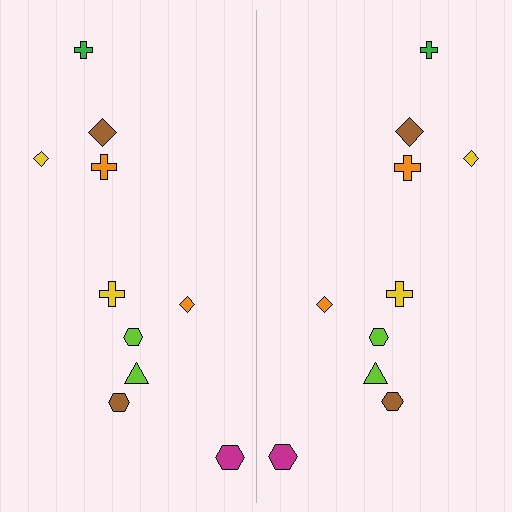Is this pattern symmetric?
Yes, this pattern has bilateral (reflection) symmetry.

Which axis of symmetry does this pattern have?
The pattern has a vertical axis of symmetry running through the center of the image.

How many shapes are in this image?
There are 20 shapes in this image.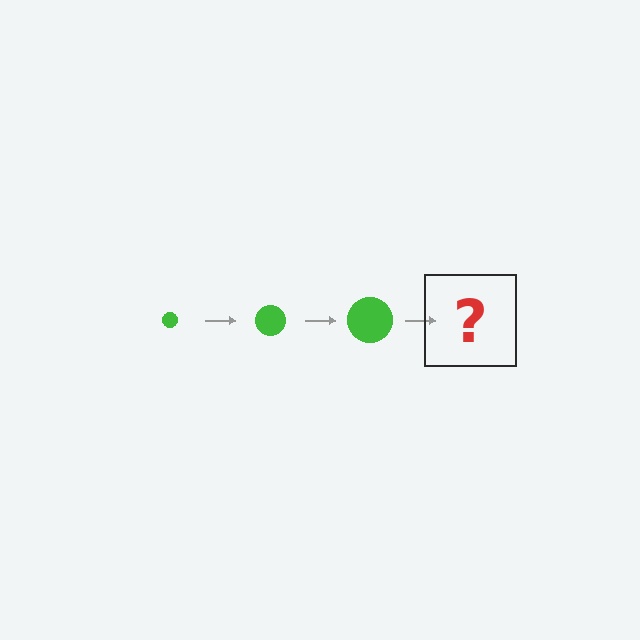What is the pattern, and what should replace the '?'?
The pattern is that the circle gets progressively larger each step. The '?' should be a green circle, larger than the previous one.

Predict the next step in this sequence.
The next step is a green circle, larger than the previous one.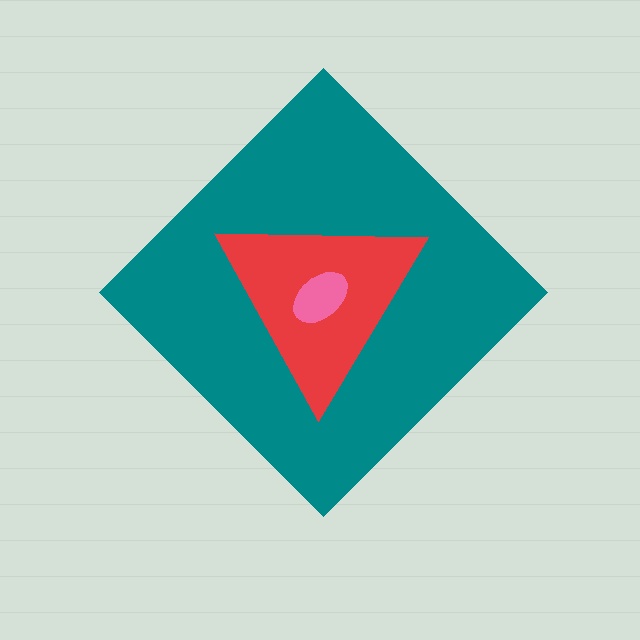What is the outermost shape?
The teal diamond.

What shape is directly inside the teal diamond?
The red triangle.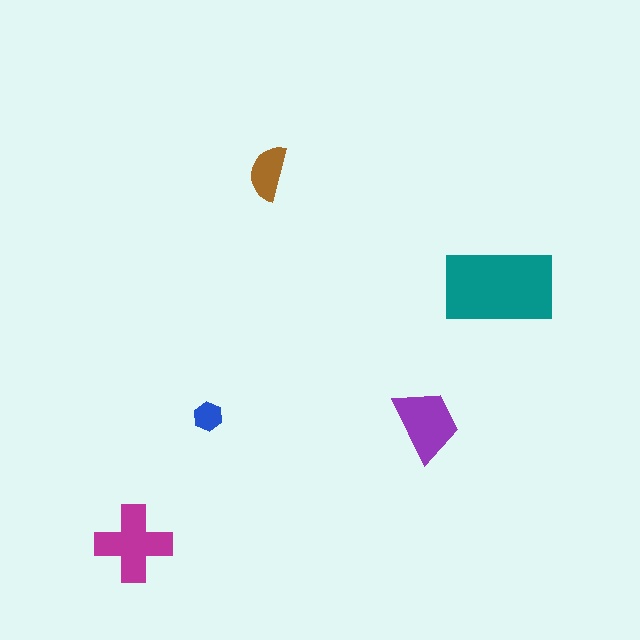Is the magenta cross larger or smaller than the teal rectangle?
Smaller.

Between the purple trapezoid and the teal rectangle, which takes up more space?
The teal rectangle.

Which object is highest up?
The brown semicircle is topmost.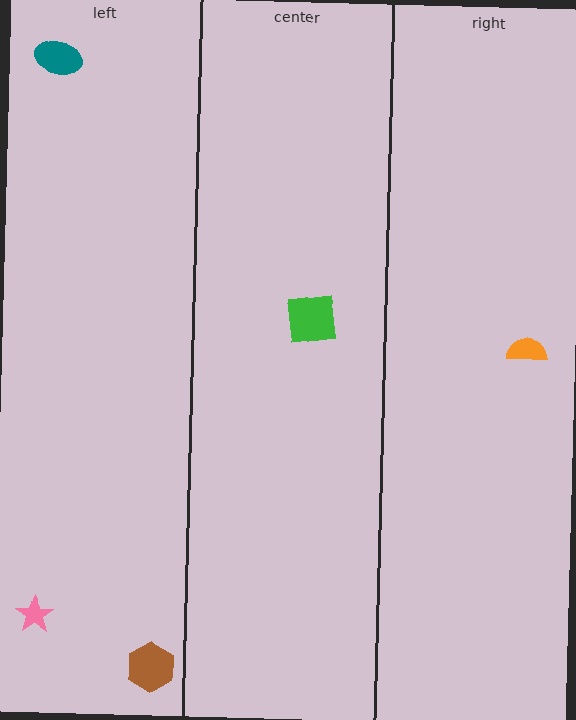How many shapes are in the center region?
1.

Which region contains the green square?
The center region.